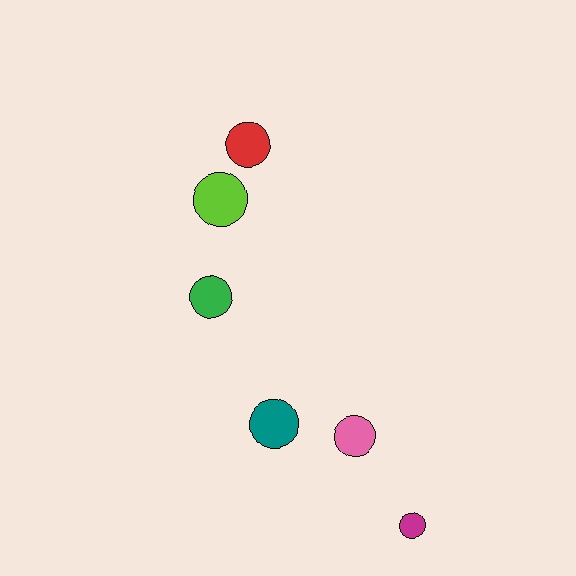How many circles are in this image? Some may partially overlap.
There are 6 circles.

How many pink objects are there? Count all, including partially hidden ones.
There is 1 pink object.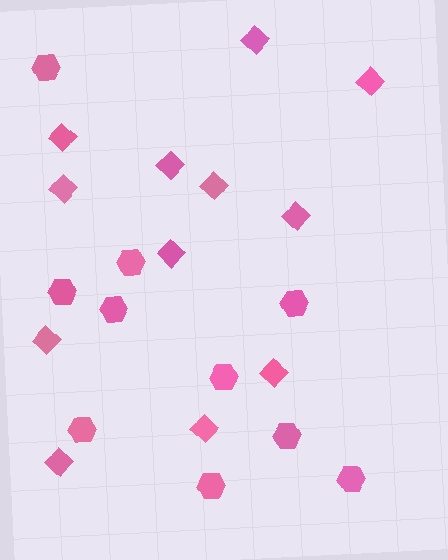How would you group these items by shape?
There are 2 groups: one group of hexagons (10) and one group of diamonds (12).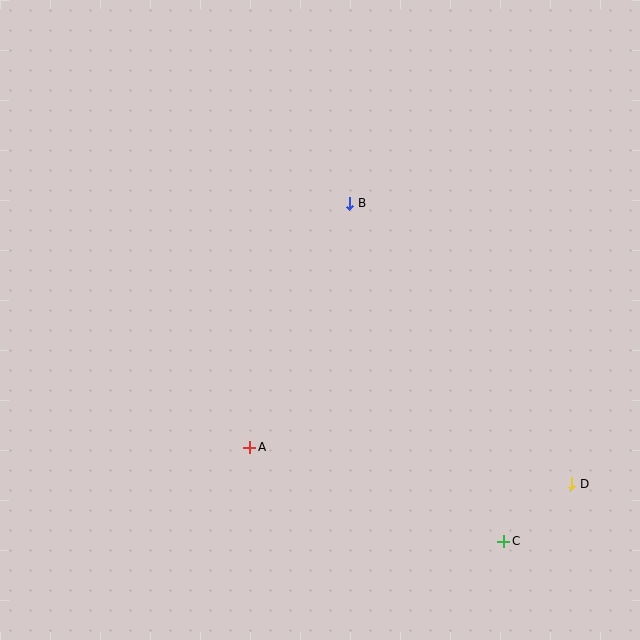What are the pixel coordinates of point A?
Point A is at (250, 447).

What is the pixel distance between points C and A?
The distance between C and A is 271 pixels.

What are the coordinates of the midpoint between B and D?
The midpoint between B and D is at (461, 343).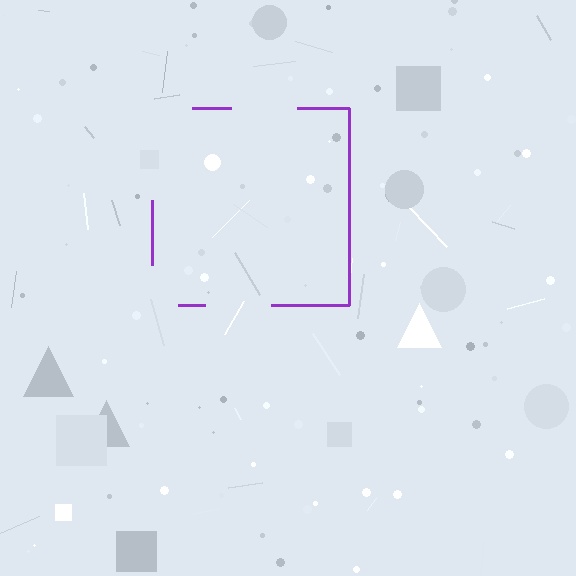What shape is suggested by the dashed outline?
The dashed outline suggests a square.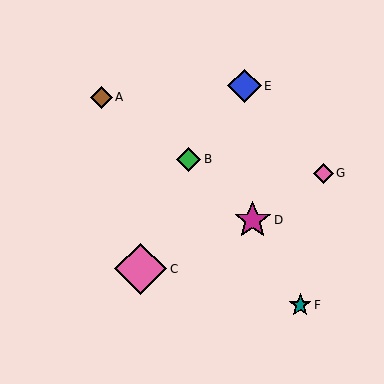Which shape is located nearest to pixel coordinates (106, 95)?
The brown diamond (labeled A) at (101, 97) is nearest to that location.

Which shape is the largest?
The pink diamond (labeled C) is the largest.